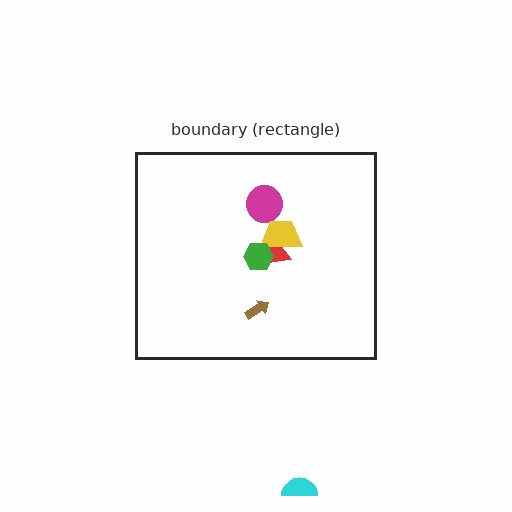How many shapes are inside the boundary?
5 inside, 1 outside.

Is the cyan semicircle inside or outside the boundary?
Outside.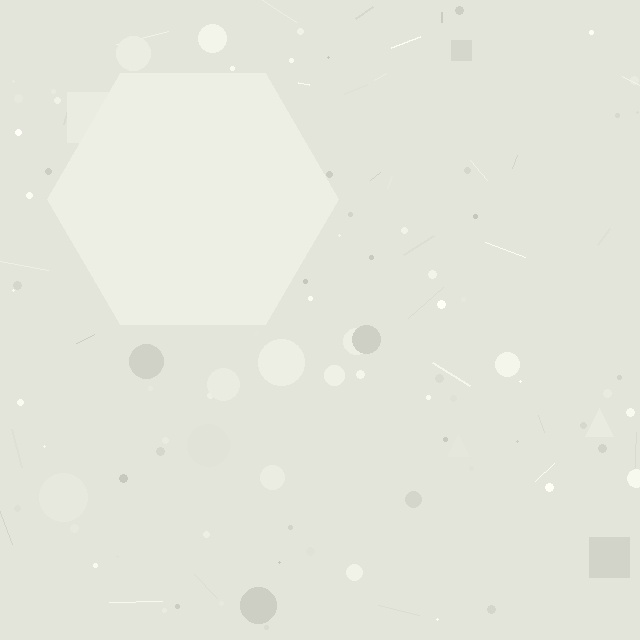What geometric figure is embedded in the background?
A hexagon is embedded in the background.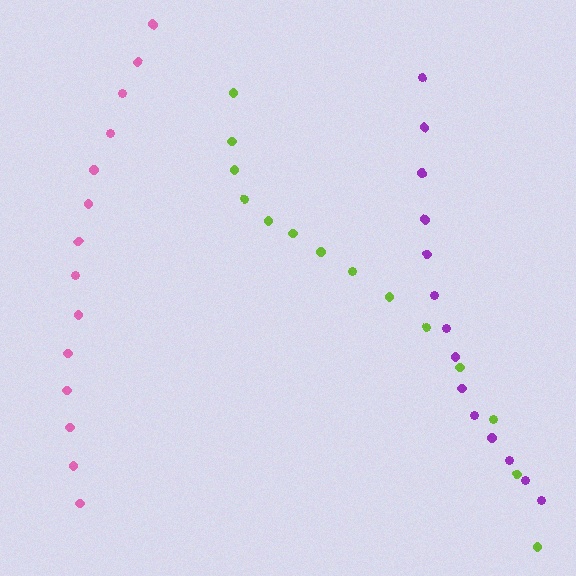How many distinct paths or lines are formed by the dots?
There are 3 distinct paths.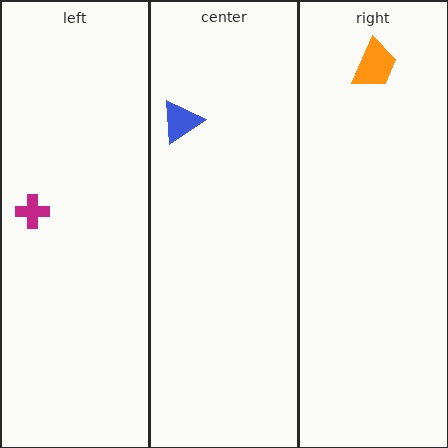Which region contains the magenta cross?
The left region.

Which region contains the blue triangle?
The center region.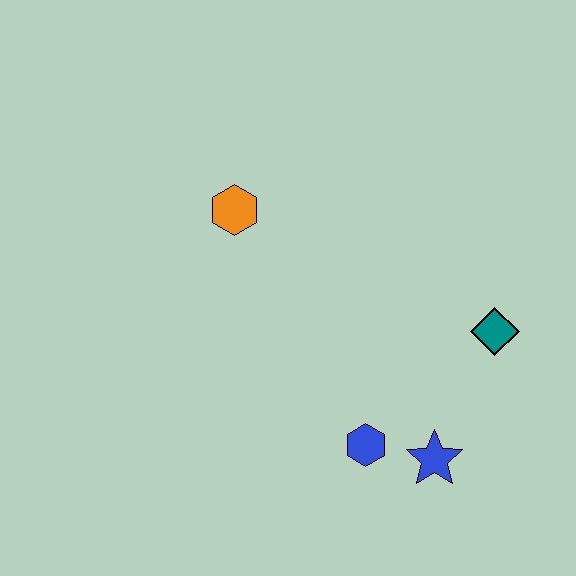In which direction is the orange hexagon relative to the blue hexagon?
The orange hexagon is above the blue hexagon.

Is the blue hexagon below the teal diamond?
Yes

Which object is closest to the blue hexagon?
The blue star is closest to the blue hexagon.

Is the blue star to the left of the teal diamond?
Yes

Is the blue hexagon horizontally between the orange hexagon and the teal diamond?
Yes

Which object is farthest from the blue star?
The orange hexagon is farthest from the blue star.